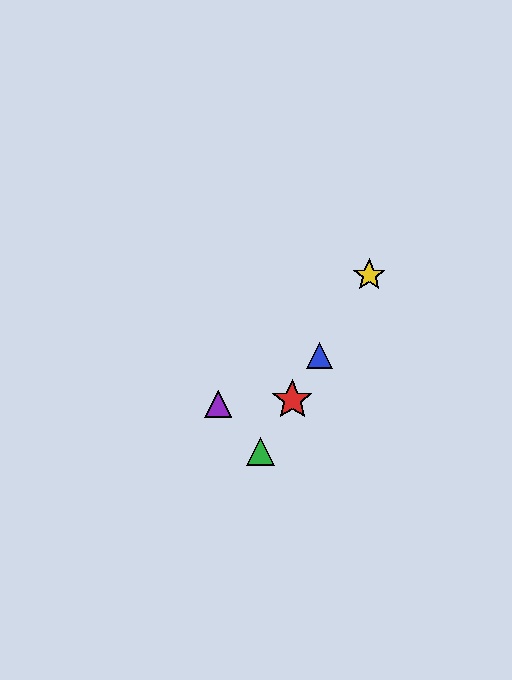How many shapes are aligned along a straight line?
4 shapes (the red star, the blue triangle, the green triangle, the yellow star) are aligned along a straight line.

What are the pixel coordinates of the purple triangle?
The purple triangle is at (218, 404).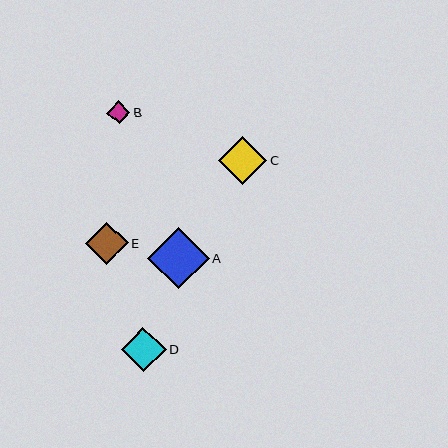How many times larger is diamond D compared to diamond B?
Diamond D is approximately 1.9 times the size of diamond B.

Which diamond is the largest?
Diamond A is the largest with a size of approximately 62 pixels.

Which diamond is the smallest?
Diamond B is the smallest with a size of approximately 23 pixels.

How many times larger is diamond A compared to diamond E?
Diamond A is approximately 1.5 times the size of diamond E.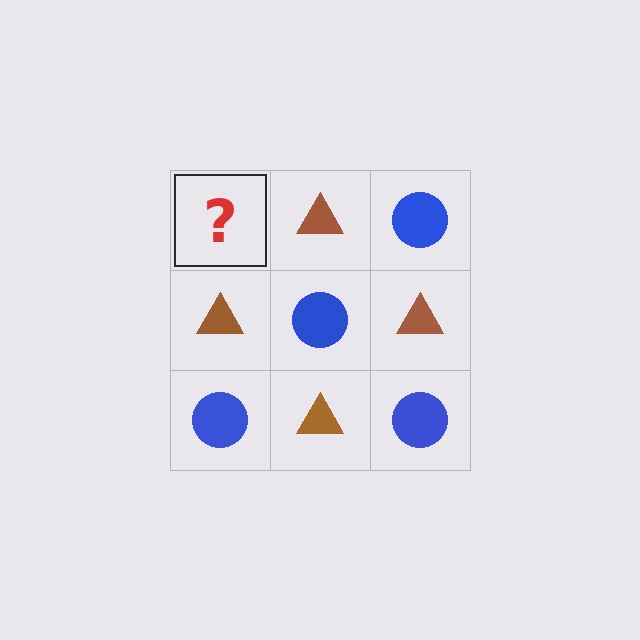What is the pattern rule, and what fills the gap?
The rule is that it alternates blue circle and brown triangle in a checkerboard pattern. The gap should be filled with a blue circle.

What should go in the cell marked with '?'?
The missing cell should contain a blue circle.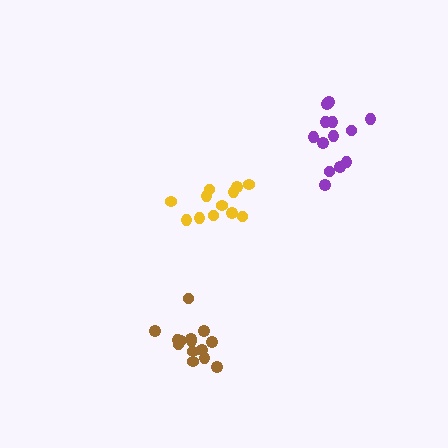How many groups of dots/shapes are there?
There are 3 groups.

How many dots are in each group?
Group 1: 12 dots, Group 2: 13 dots, Group 3: 14 dots (39 total).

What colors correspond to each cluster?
The clusters are colored: yellow, purple, brown.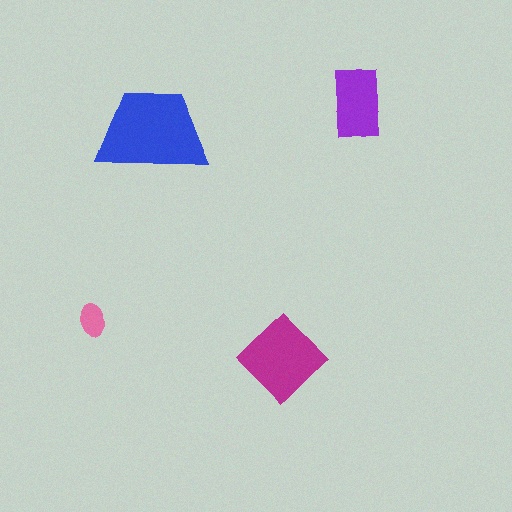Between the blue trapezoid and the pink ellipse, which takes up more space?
The blue trapezoid.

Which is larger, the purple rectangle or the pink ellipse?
The purple rectangle.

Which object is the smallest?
The pink ellipse.